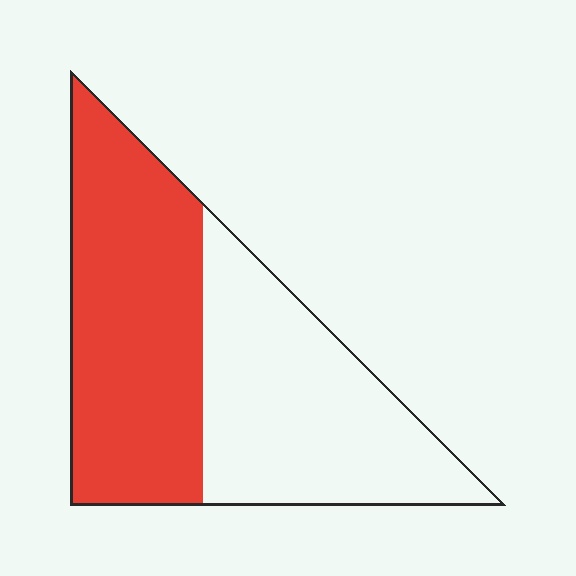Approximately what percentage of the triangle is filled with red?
Approximately 50%.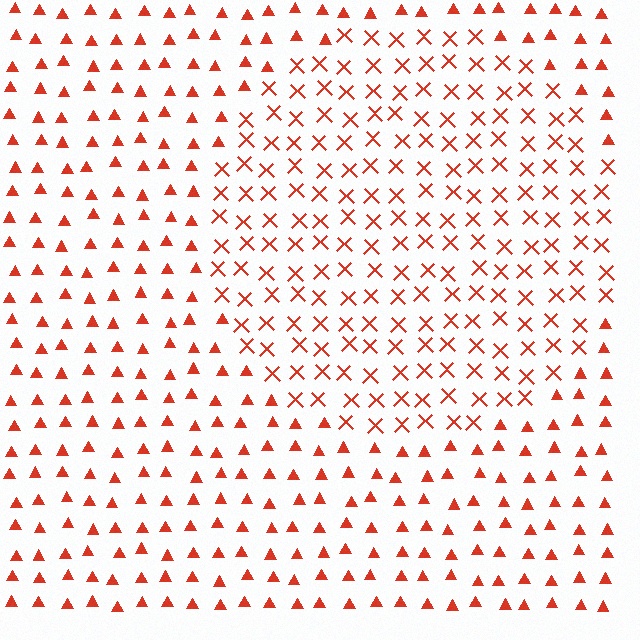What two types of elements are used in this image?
The image uses X marks inside the circle region and triangles outside it.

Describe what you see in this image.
The image is filled with small red elements arranged in a uniform grid. A circle-shaped region contains X marks, while the surrounding area contains triangles. The boundary is defined purely by the change in element shape.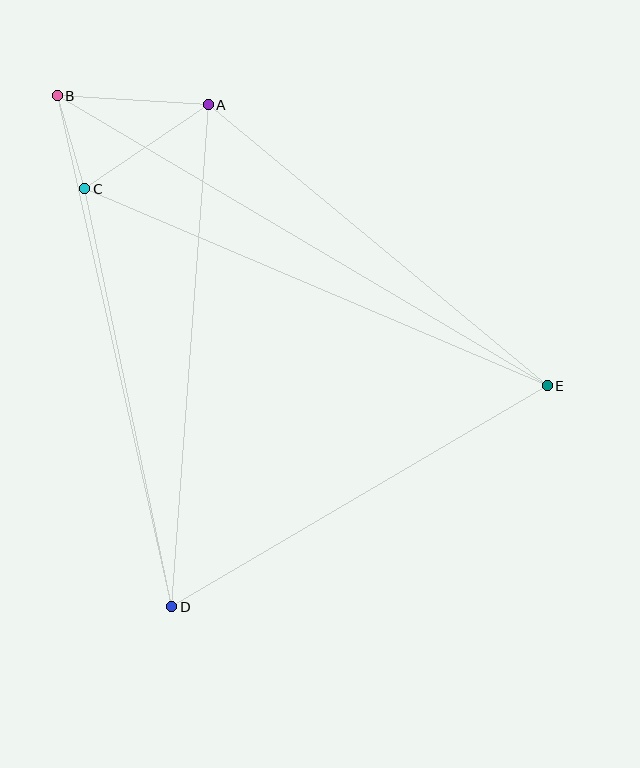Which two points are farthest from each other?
Points B and E are farthest from each other.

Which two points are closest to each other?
Points B and C are closest to each other.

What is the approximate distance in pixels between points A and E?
The distance between A and E is approximately 440 pixels.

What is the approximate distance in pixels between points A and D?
The distance between A and D is approximately 503 pixels.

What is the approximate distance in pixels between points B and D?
The distance between B and D is approximately 524 pixels.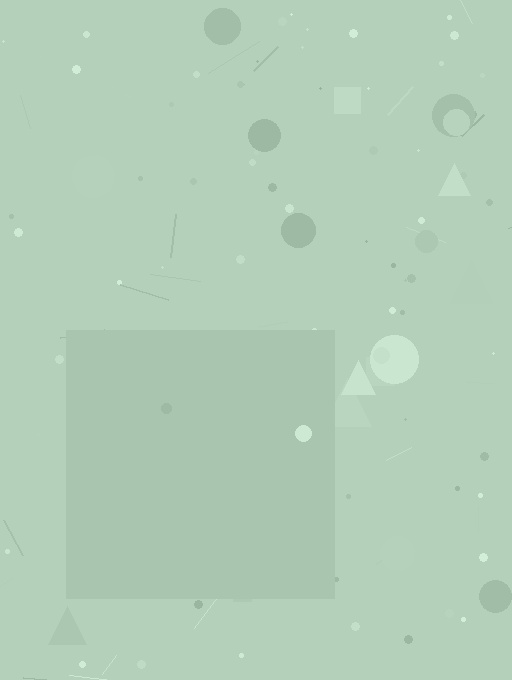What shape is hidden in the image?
A square is hidden in the image.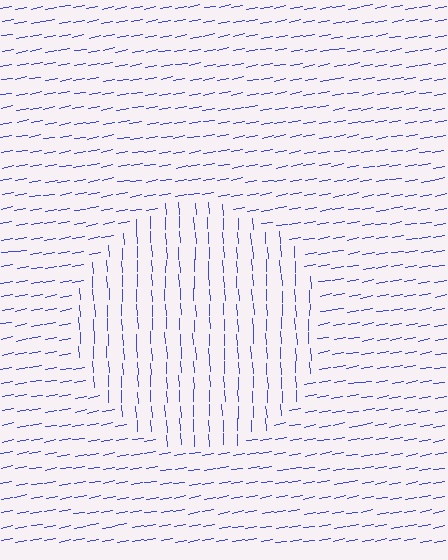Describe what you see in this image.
The image is filled with small blue line segments. A circle region in the image has lines oriented differently from the surrounding lines, creating a visible texture boundary.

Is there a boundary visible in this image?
Yes, there is a texture boundary formed by a change in line orientation.